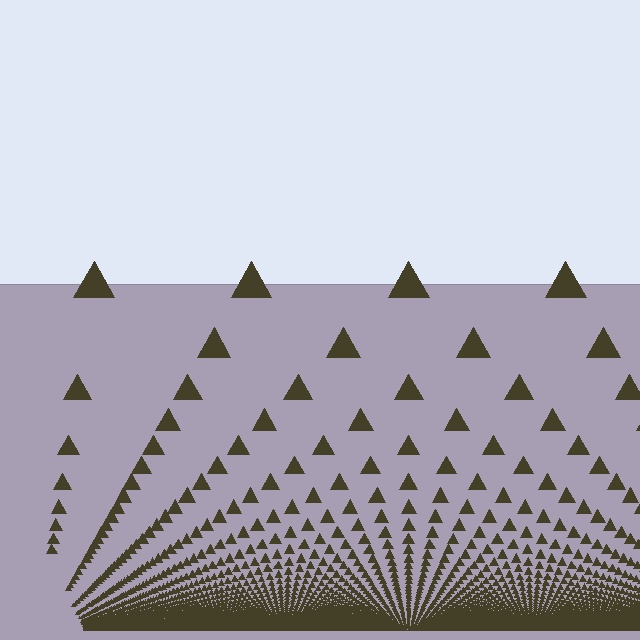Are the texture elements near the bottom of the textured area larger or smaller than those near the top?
Smaller. The gradient is inverted — elements near the bottom are smaller and denser.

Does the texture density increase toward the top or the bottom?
Density increases toward the bottom.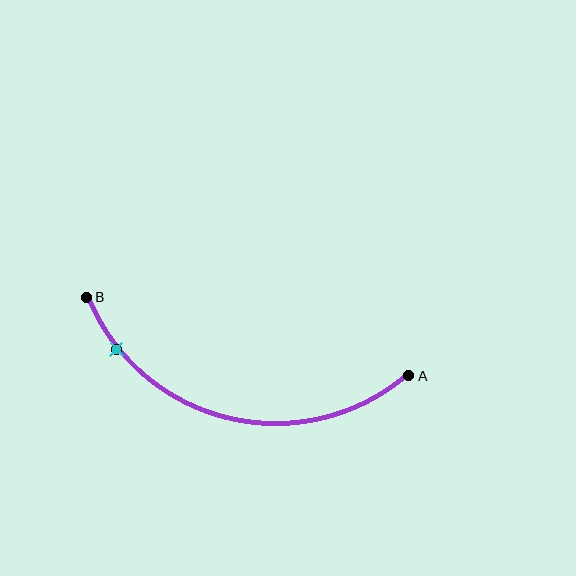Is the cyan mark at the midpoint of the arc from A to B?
No. The cyan mark lies on the arc but is closer to endpoint B. The arc midpoint would be at the point on the curve equidistant along the arc from both A and B.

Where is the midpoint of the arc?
The arc midpoint is the point on the curve farthest from the straight line joining A and B. It sits below that line.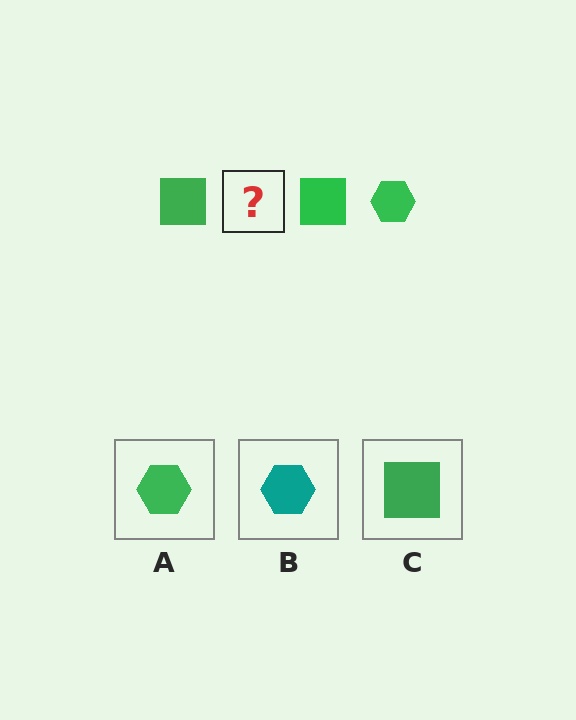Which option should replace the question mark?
Option A.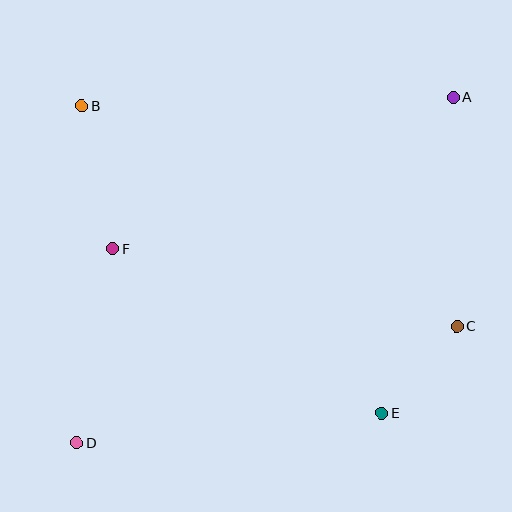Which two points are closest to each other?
Points C and E are closest to each other.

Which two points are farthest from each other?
Points A and D are farthest from each other.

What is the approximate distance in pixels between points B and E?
The distance between B and E is approximately 429 pixels.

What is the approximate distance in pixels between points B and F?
The distance between B and F is approximately 147 pixels.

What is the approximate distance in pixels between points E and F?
The distance between E and F is approximately 315 pixels.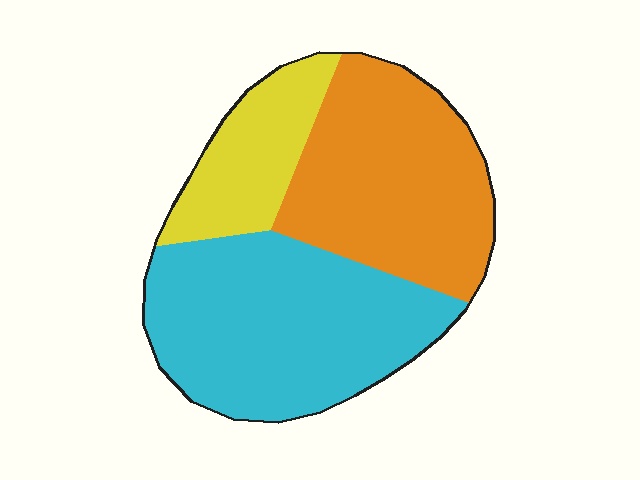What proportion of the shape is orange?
Orange takes up between a third and a half of the shape.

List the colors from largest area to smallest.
From largest to smallest: cyan, orange, yellow.